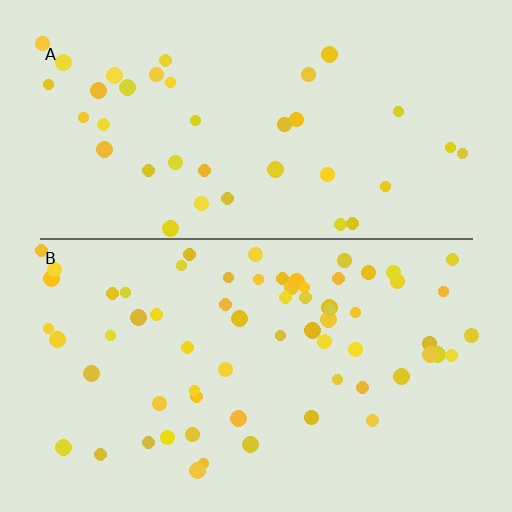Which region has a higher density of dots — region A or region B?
B (the bottom).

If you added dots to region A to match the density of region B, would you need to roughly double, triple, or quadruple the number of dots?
Approximately double.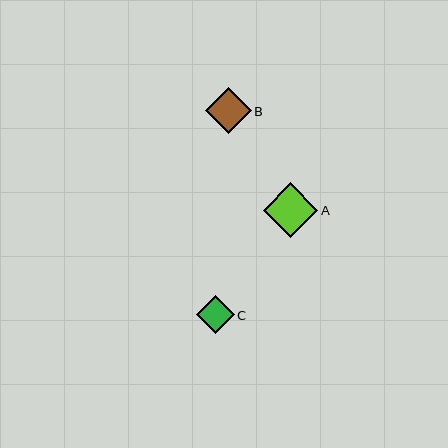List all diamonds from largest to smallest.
From largest to smallest: A, B, C.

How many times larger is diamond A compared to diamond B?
Diamond A is approximately 1.2 times the size of diamond B.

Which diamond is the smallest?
Diamond C is the smallest with a size of approximately 38 pixels.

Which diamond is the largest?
Diamond A is the largest with a size of approximately 55 pixels.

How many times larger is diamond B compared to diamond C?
Diamond B is approximately 1.2 times the size of diamond C.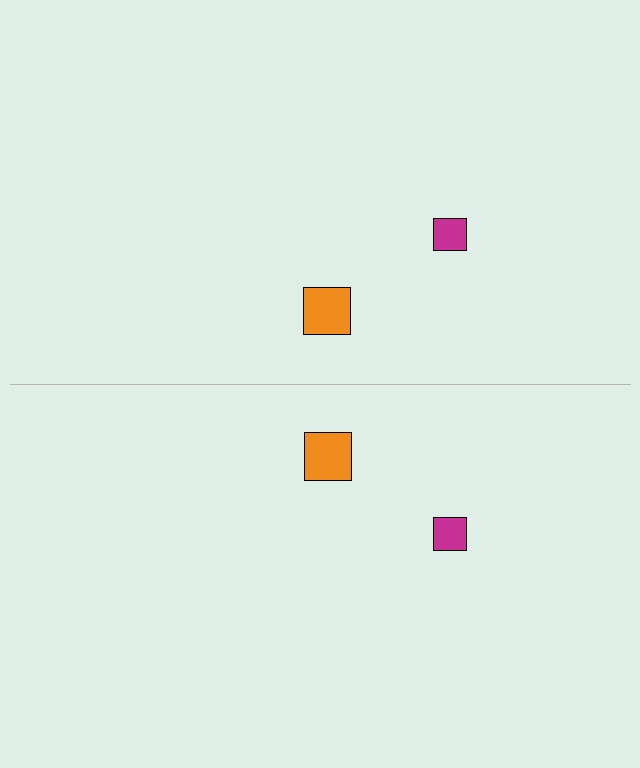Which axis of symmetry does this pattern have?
The pattern has a horizontal axis of symmetry running through the center of the image.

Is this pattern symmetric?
Yes, this pattern has bilateral (reflection) symmetry.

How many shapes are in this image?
There are 4 shapes in this image.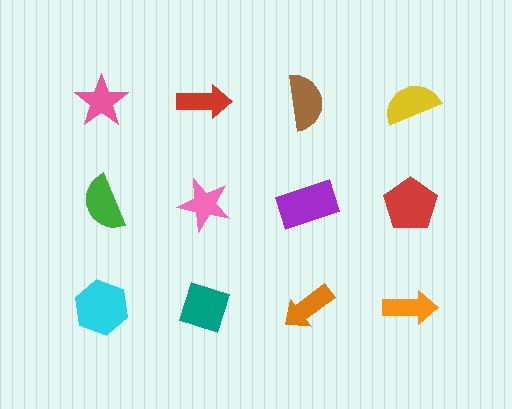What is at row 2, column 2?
A pink star.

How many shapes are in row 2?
4 shapes.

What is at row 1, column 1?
A pink star.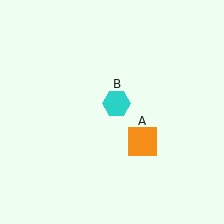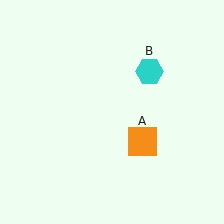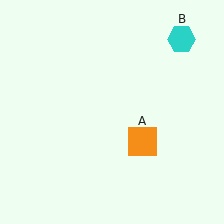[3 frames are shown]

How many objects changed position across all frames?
1 object changed position: cyan hexagon (object B).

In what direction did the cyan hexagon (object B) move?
The cyan hexagon (object B) moved up and to the right.